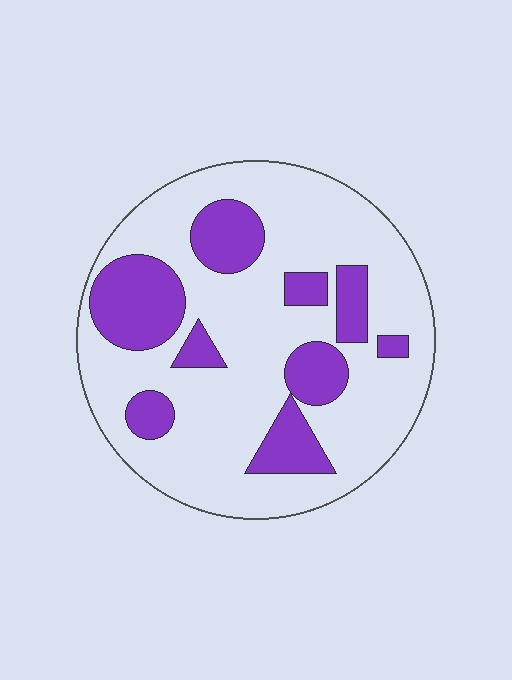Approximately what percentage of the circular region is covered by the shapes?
Approximately 25%.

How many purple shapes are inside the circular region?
9.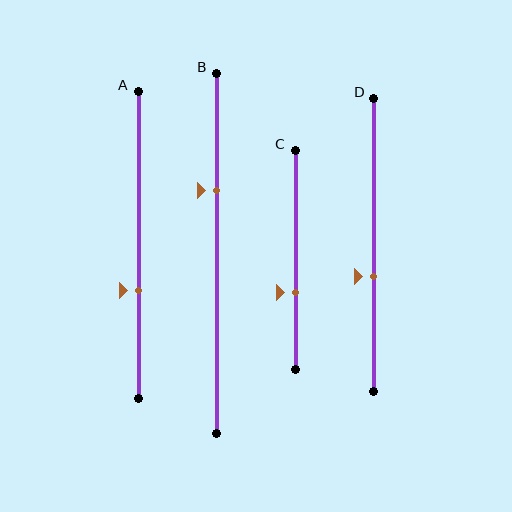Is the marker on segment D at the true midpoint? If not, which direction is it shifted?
No, the marker on segment D is shifted downward by about 11% of the segment length.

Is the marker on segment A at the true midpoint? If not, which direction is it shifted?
No, the marker on segment A is shifted downward by about 15% of the segment length.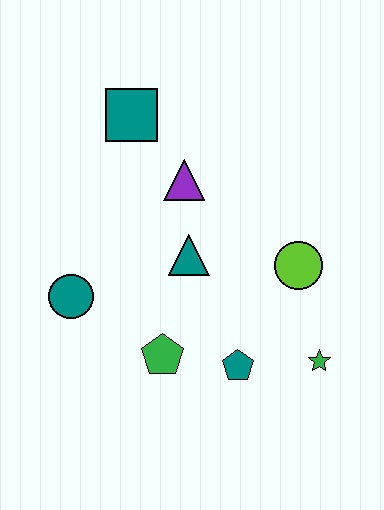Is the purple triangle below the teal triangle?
No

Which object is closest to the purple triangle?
The teal triangle is closest to the purple triangle.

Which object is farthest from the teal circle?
The green star is farthest from the teal circle.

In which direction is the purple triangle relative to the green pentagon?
The purple triangle is above the green pentagon.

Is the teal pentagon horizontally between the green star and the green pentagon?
Yes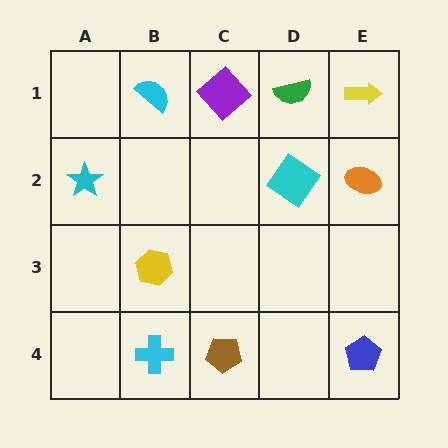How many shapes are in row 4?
3 shapes.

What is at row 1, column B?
A cyan semicircle.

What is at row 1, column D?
A green semicircle.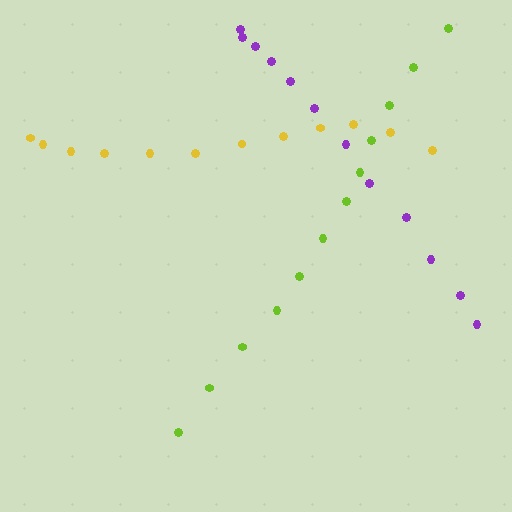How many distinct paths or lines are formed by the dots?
There are 3 distinct paths.